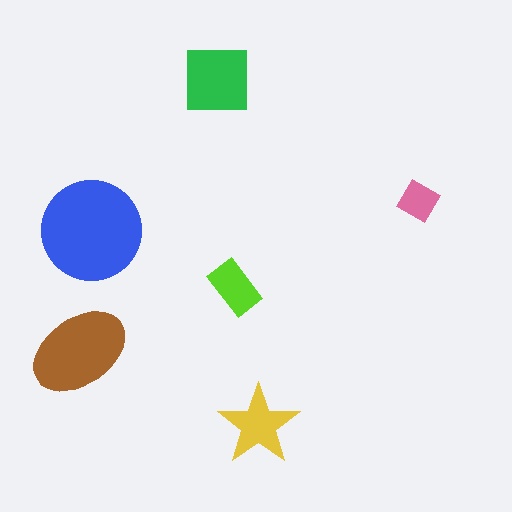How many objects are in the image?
There are 6 objects in the image.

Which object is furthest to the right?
The pink diamond is rightmost.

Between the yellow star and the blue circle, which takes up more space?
The blue circle.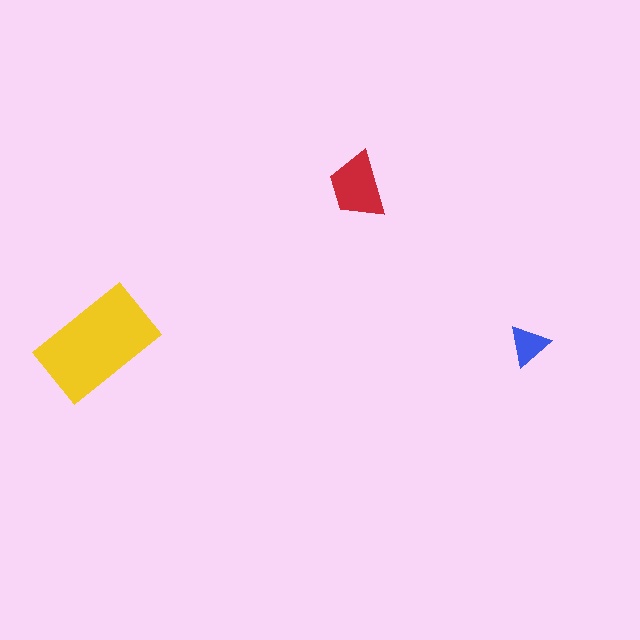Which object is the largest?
The yellow rectangle.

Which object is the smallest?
The blue triangle.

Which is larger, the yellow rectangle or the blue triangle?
The yellow rectangle.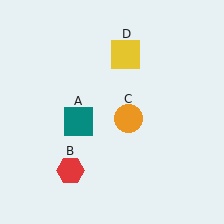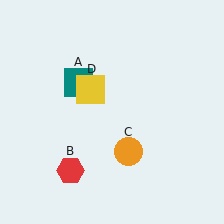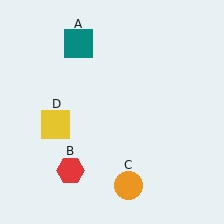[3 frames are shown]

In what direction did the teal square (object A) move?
The teal square (object A) moved up.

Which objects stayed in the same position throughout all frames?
Red hexagon (object B) remained stationary.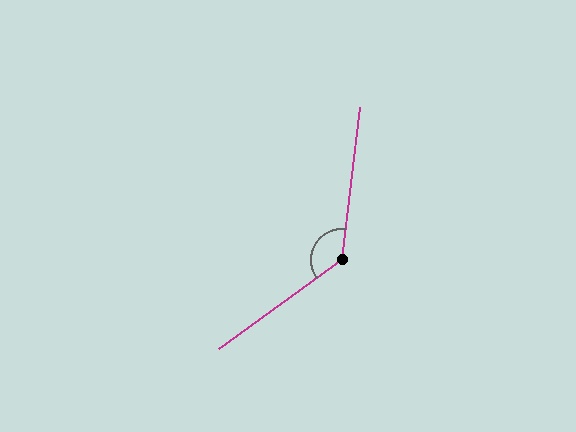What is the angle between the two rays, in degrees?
Approximately 133 degrees.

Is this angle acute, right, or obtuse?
It is obtuse.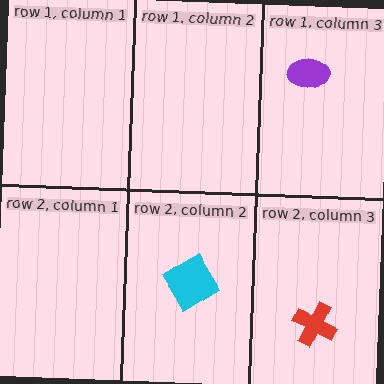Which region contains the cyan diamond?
The row 2, column 2 region.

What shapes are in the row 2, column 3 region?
The red cross.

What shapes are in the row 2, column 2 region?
The cyan diamond.